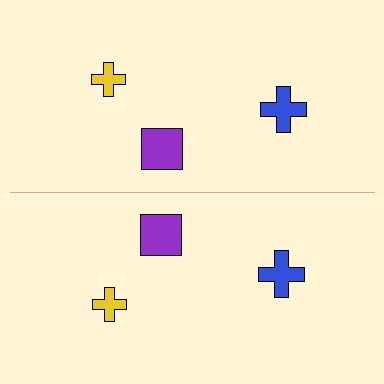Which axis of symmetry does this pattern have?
The pattern has a horizontal axis of symmetry running through the center of the image.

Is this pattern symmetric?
Yes, this pattern has bilateral (reflection) symmetry.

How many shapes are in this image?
There are 6 shapes in this image.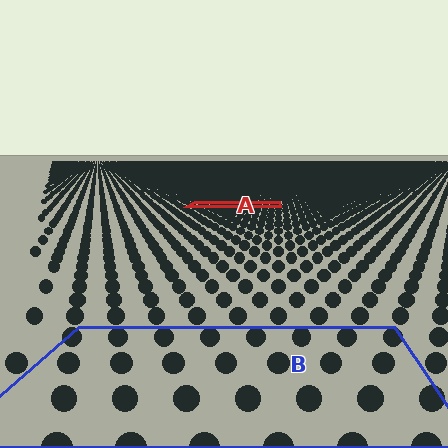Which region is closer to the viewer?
Region B is closer. The texture elements there are larger and more spread out.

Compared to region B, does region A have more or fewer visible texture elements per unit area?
Region A has more texture elements per unit area — they are packed more densely because it is farther away.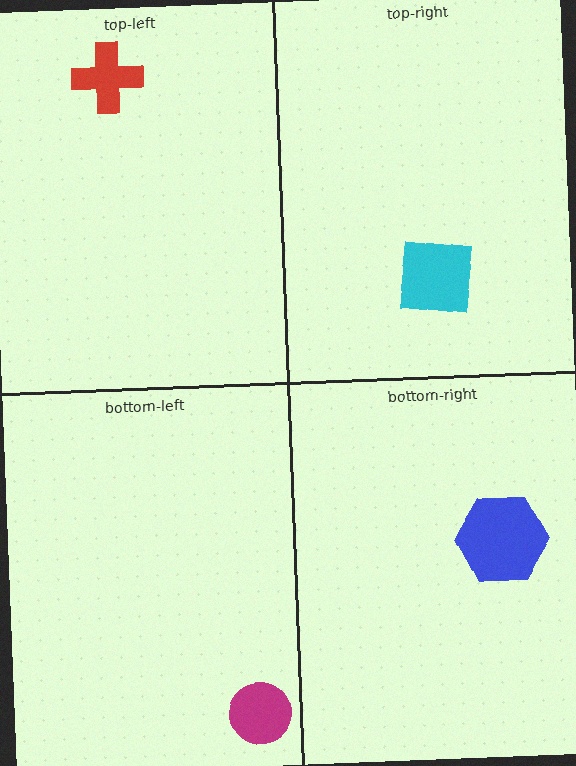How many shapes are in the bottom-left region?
1.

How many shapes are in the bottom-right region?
1.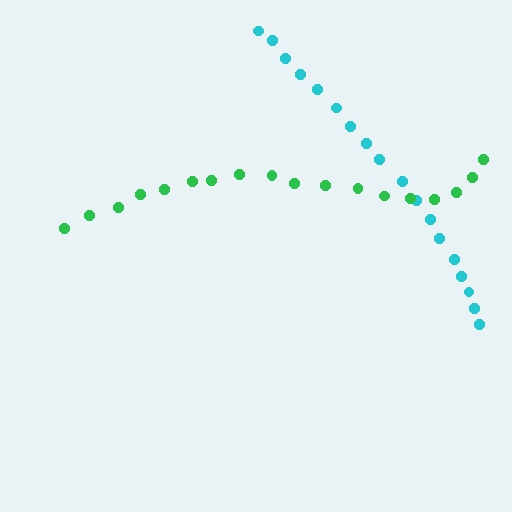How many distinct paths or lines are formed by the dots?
There are 2 distinct paths.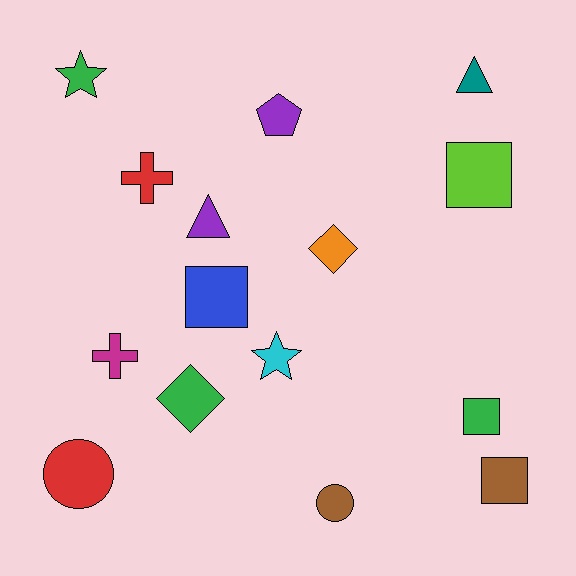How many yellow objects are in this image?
There are no yellow objects.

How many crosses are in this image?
There are 2 crosses.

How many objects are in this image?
There are 15 objects.